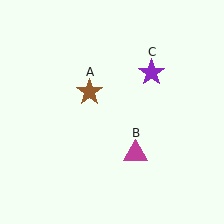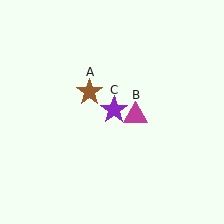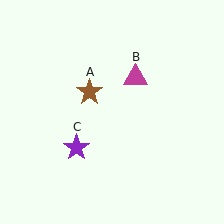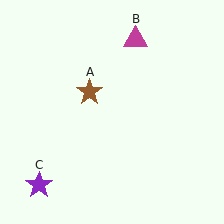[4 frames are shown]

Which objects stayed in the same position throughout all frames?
Brown star (object A) remained stationary.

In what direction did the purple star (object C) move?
The purple star (object C) moved down and to the left.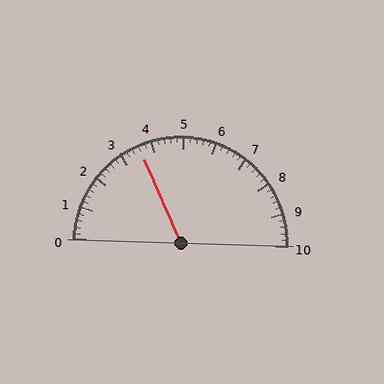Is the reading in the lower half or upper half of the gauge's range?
The reading is in the lower half of the range (0 to 10).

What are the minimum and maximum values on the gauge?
The gauge ranges from 0 to 10.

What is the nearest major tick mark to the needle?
The nearest major tick mark is 4.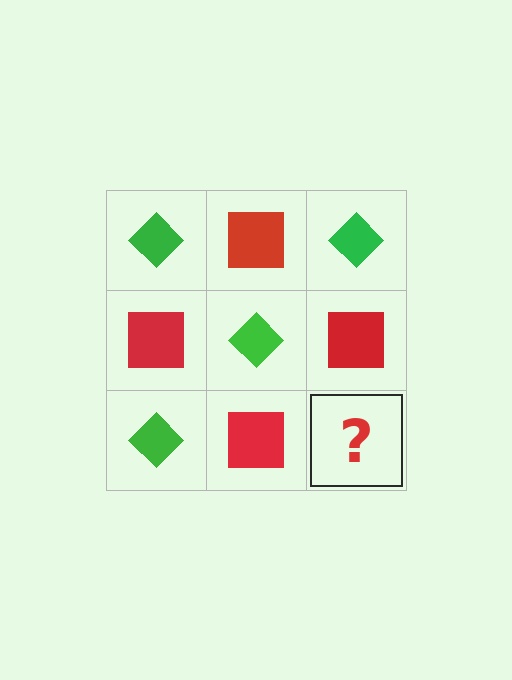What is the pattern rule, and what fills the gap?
The rule is that it alternates green diamond and red square in a checkerboard pattern. The gap should be filled with a green diamond.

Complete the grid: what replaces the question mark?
The question mark should be replaced with a green diamond.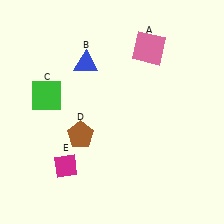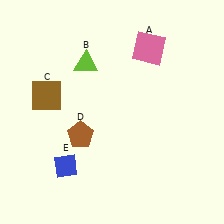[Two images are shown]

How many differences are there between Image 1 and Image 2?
There are 3 differences between the two images.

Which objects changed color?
B changed from blue to lime. C changed from green to brown. E changed from magenta to blue.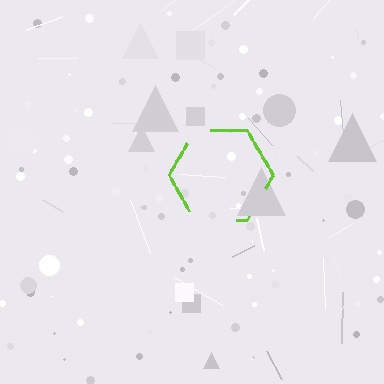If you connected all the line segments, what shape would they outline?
They would outline a hexagon.